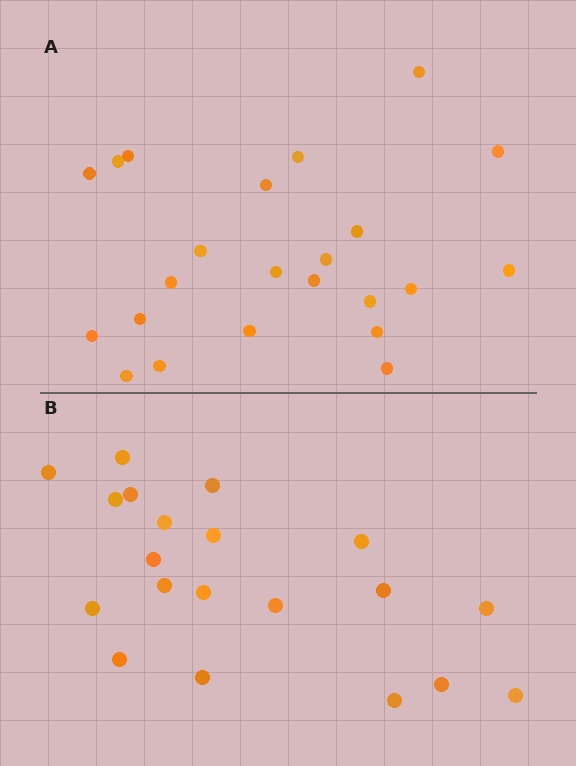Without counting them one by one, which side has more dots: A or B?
Region A (the top region) has more dots.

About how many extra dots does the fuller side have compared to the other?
Region A has just a few more — roughly 2 or 3 more dots than region B.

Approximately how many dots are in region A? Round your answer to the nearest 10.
About 20 dots. (The exact count is 23, which rounds to 20.)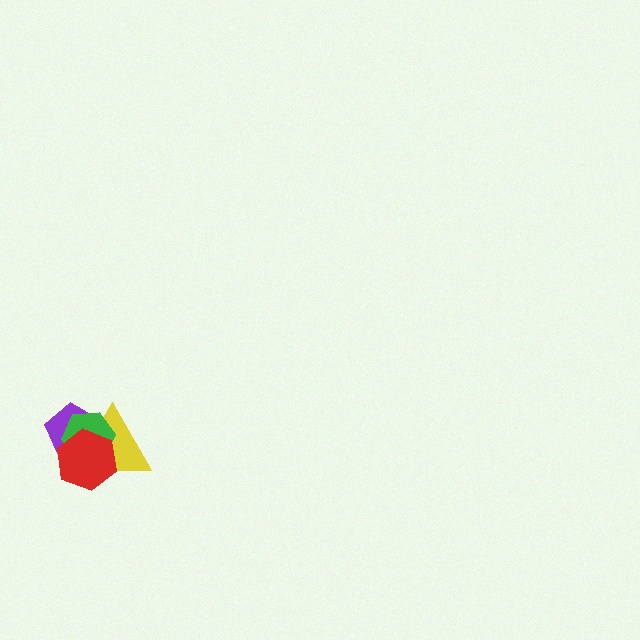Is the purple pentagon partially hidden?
Yes, it is partially covered by another shape.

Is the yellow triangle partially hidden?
Yes, it is partially covered by another shape.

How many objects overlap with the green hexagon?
3 objects overlap with the green hexagon.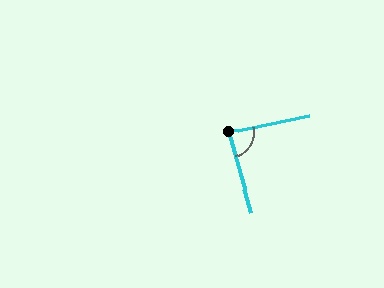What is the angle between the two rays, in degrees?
Approximately 85 degrees.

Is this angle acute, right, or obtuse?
It is approximately a right angle.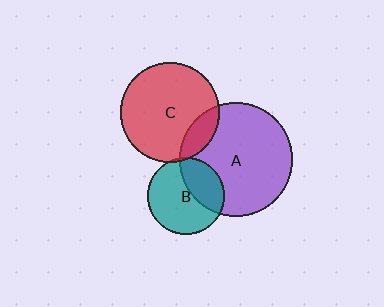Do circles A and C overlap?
Yes.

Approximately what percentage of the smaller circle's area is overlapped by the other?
Approximately 15%.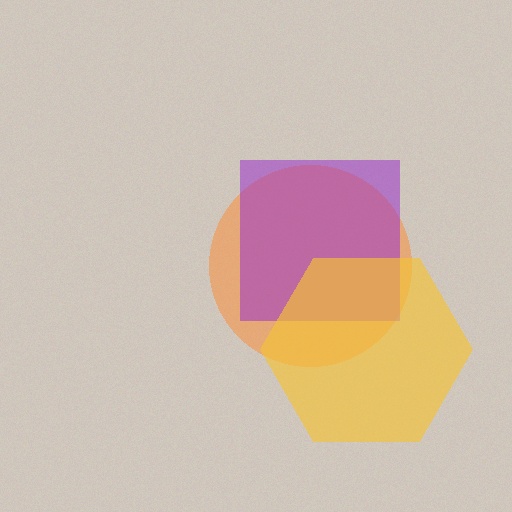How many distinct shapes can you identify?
There are 3 distinct shapes: an orange circle, a purple square, a yellow hexagon.